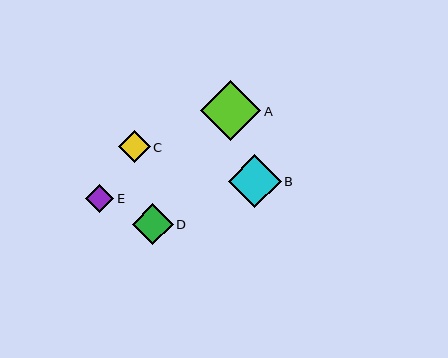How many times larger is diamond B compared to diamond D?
Diamond B is approximately 1.3 times the size of diamond D.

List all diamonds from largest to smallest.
From largest to smallest: A, B, D, C, E.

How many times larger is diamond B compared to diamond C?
Diamond B is approximately 1.7 times the size of diamond C.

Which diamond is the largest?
Diamond A is the largest with a size of approximately 60 pixels.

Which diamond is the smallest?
Diamond E is the smallest with a size of approximately 28 pixels.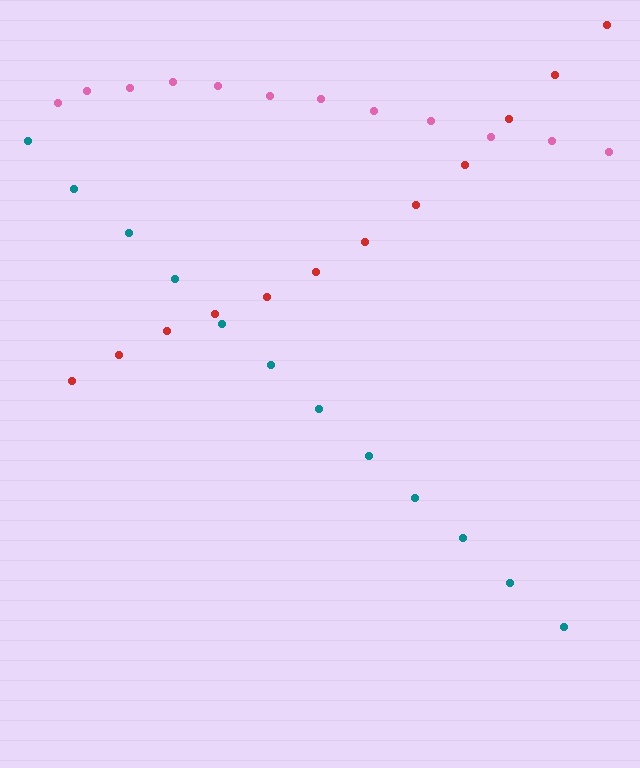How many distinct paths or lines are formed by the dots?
There are 3 distinct paths.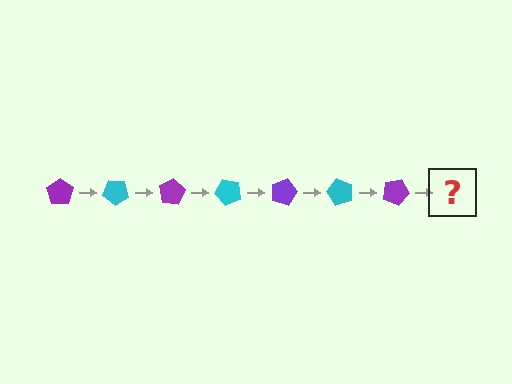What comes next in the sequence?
The next element should be a cyan pentagon, rotated 280 degrees from the start.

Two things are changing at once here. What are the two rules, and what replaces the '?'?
The two rules are that it rotates 40 degrees each step and the color cycles through purple and cyan. The '?' should be a cyan pentagon, rotated 280 degrees from the start.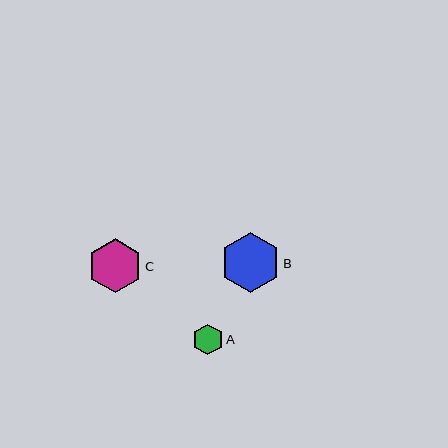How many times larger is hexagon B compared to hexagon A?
Hexagon B is approximately 1.9 times the size of hexagon A.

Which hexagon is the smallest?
Hexagon A is the smallest with a size of approximately 31 pixels.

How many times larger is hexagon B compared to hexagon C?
Hexagon B is approximately 1.1 times the size of hexagon C.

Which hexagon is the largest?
Hexagon B is the largest with a size of approximately 60 pixels.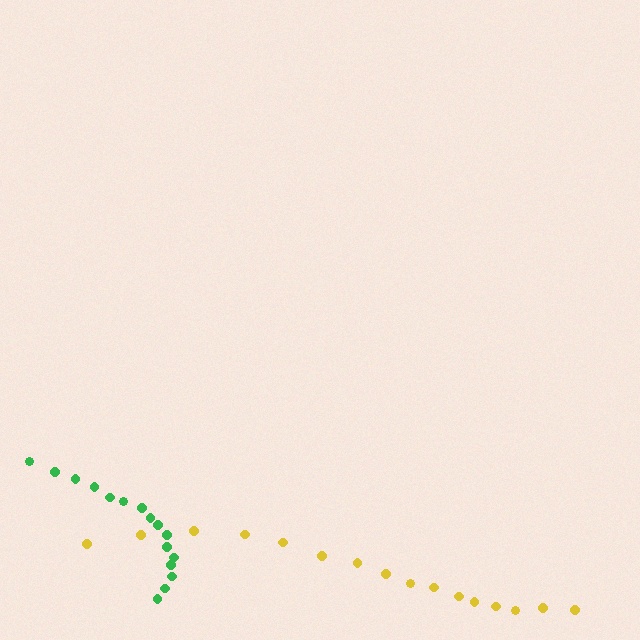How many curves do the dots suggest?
There are 2 distinct paths.